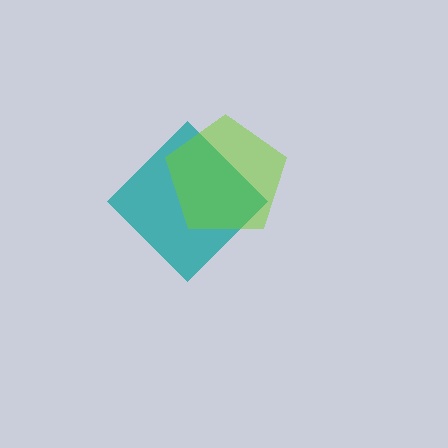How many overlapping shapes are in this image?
There are 2 overlapping shapes in the image.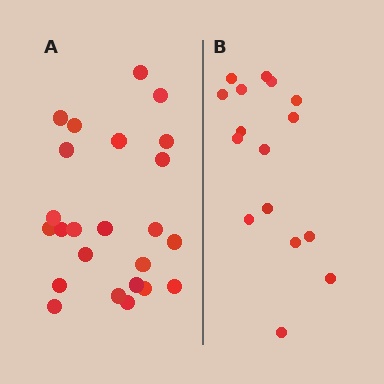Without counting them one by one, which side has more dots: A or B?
Region A (the left region) has more dots.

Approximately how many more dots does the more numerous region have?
Region A has roughly 8 or so more dots than region B.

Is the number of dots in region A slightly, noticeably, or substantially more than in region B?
Region A has substantially more. The ratio is roughly 1.5 to 1.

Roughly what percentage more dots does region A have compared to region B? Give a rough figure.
About 50% more.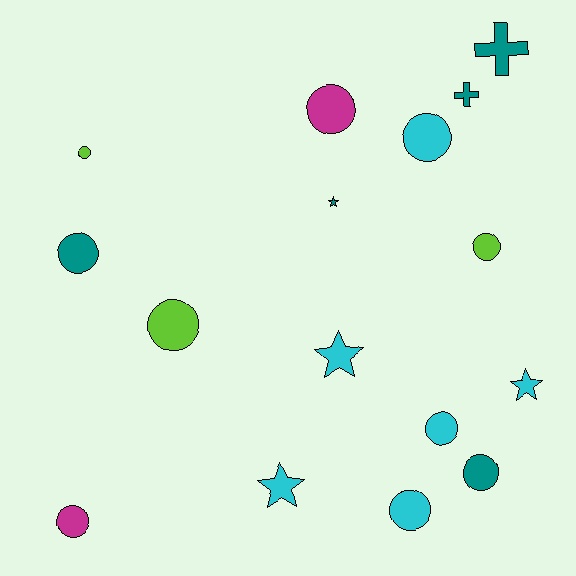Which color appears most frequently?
Cyan, with 6 objects.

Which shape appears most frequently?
Circle, with 10 objects.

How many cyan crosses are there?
There are no cyan crosses.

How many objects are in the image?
There are 16 objects.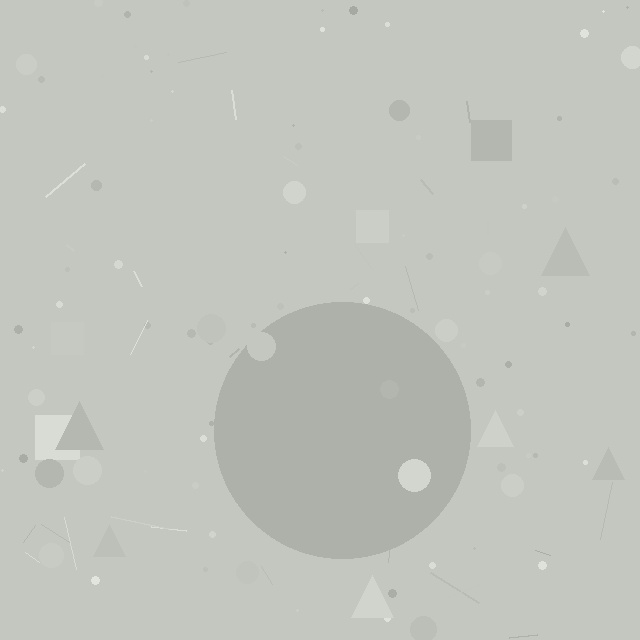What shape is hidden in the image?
A circle is hidden in the image.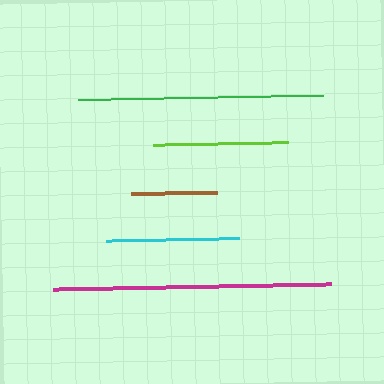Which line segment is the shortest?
The brown line is the shortest at approximately 86 pixels.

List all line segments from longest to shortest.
From longest to shortest: magenta, green, lime, cyan, brown.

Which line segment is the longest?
The magenta line is the longest at approximately 278 pixels.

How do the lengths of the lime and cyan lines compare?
The lime and cyan lines are approximately the same length.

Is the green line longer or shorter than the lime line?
The green line is longer than the lime line.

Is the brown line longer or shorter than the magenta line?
The magenta line is longer than the brown line.